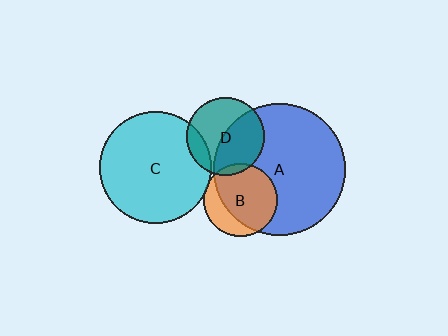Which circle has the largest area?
Circle A (blue).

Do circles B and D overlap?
Yes.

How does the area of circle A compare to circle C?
Approximately 1.4 times.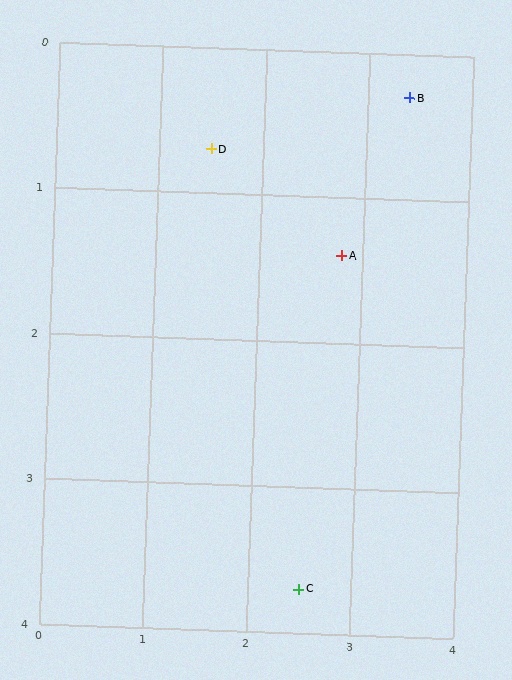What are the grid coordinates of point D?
Point D is at approximately (1.5, 0.7).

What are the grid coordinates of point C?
Point C is at approximately (2.5, 3.7).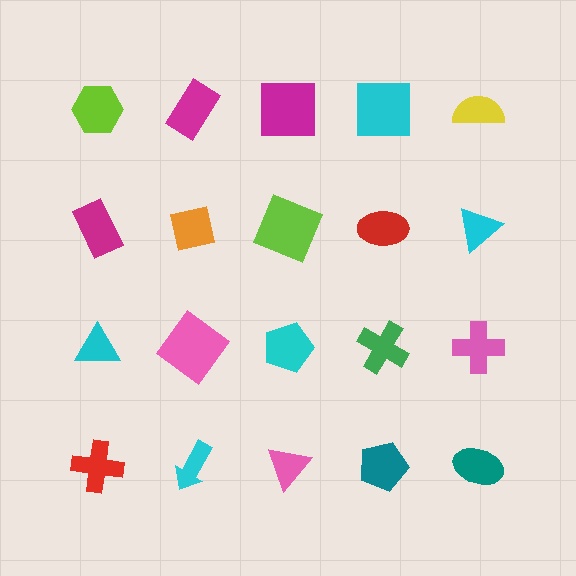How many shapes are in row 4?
5 shapes.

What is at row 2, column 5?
A cyan triangle.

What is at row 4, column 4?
A teal pentagon.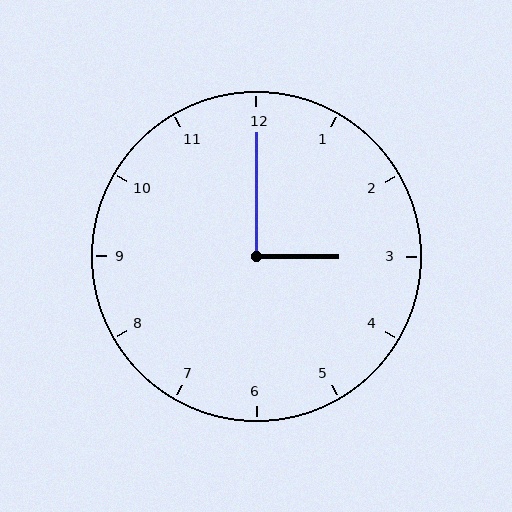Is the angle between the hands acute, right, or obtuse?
It is right.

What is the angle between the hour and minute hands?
Approximately 90 degrees.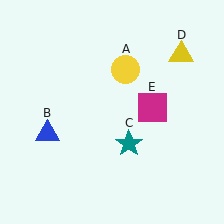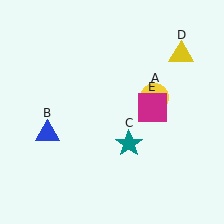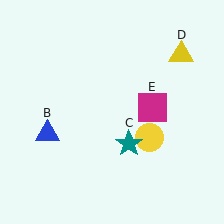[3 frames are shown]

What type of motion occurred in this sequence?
The yellow circle (object A) rotated clockwise around the center of the scene.